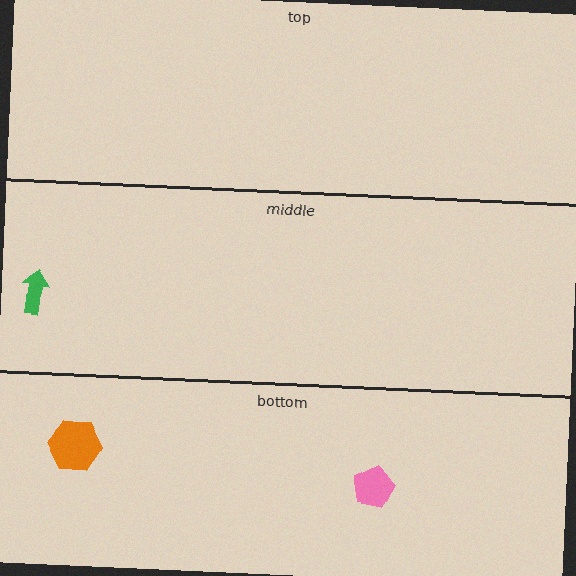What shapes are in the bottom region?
The orange hexagon, the pink pentagon.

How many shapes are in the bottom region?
2.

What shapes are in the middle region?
The green arrow.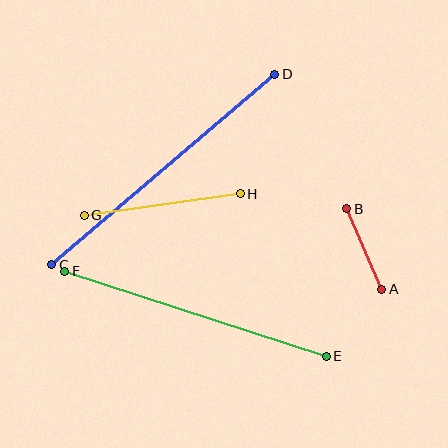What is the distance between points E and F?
The distance is approximately 275 pixels.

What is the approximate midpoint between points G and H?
The midpoint is at approximately (162, 205) pixels.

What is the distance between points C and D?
The distance is approximately 293 pixels.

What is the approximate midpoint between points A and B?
The midpoint is at approximately (364, 249) pixels.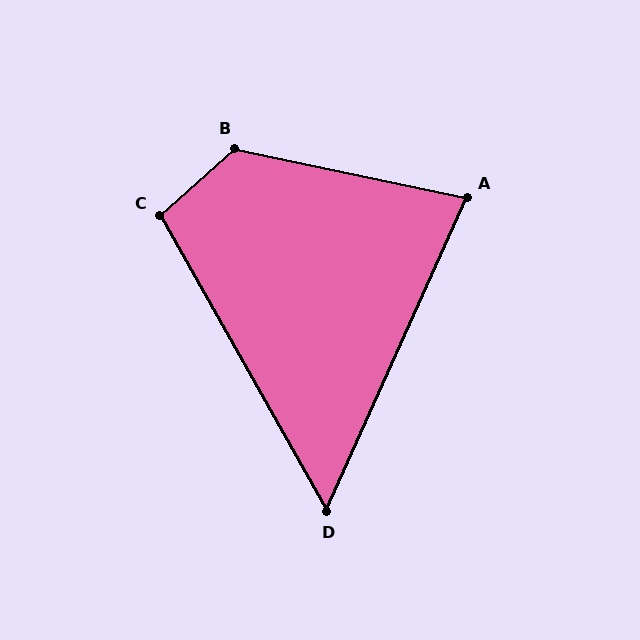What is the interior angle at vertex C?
Approximately 102 degrees (obtuse).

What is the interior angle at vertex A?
Approximately 78 degrees (acute).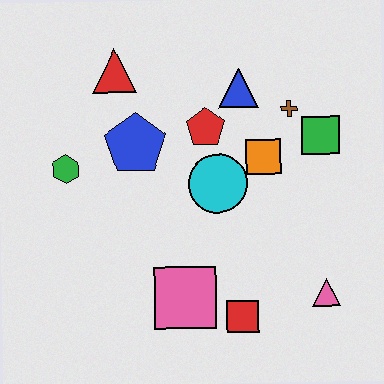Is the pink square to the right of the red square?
No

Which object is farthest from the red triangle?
The pink triangle is farthest from the red triangle.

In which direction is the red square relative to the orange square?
The red square is below the orange square.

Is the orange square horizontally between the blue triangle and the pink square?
No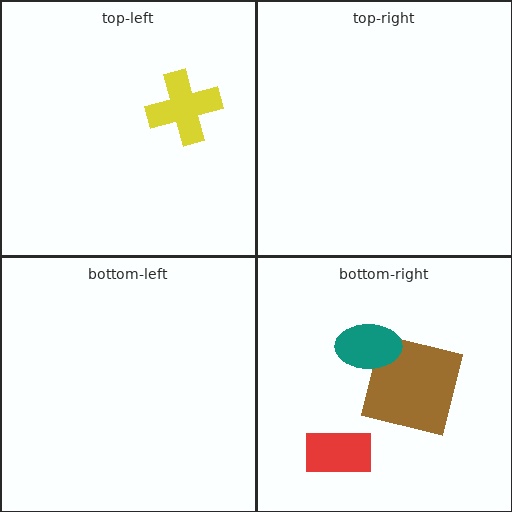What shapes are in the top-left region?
The yellow cross.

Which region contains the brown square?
The bottom-right region.